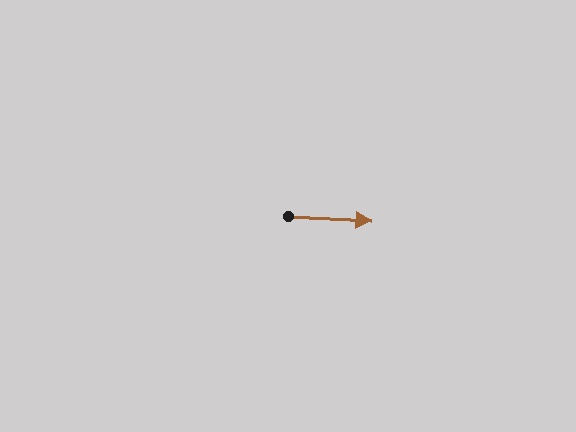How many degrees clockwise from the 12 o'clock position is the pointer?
Approximately 93 degrees.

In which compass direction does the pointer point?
East.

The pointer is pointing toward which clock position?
Roughly 3 o'clock.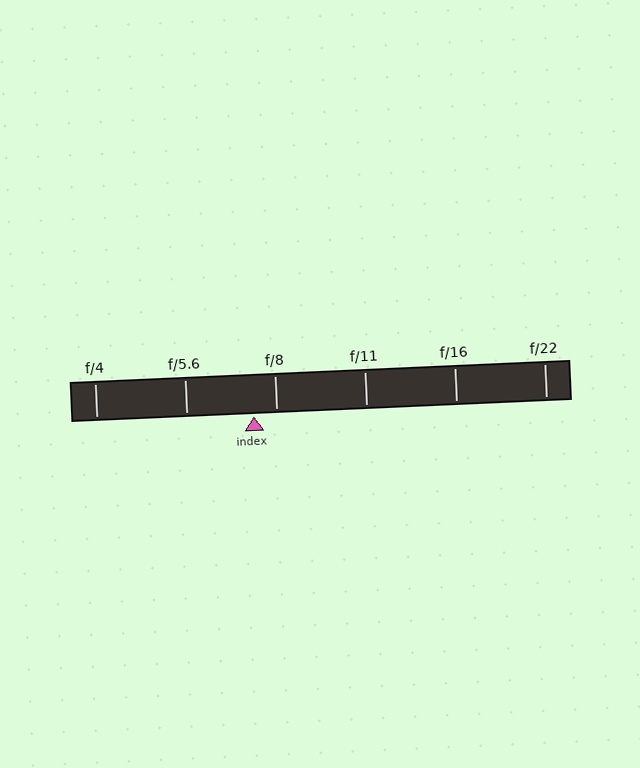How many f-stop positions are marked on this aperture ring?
There are 6 f-stop positions marked.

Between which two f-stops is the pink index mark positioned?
The index mark is between f/5.6 and f/8.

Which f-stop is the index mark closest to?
The index mark is closest to f/8.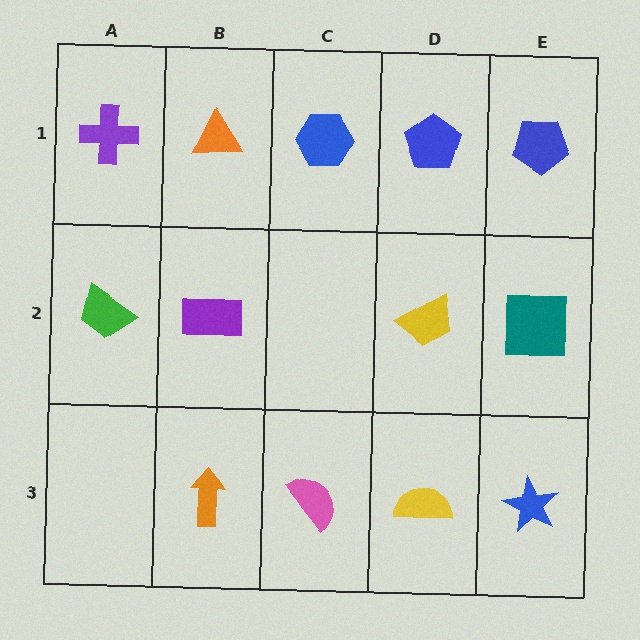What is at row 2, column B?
A purple rectangle.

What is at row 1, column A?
A purple cross.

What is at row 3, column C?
A pink semicircle.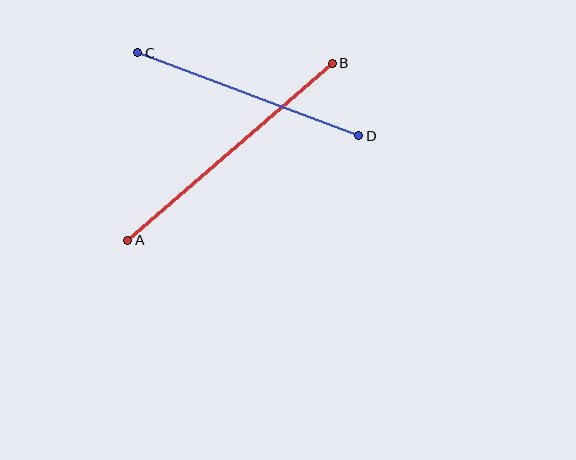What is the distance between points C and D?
The distance is approximately 236 pixels.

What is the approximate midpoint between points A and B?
The midpoint is at approximately (230, 152) pixels.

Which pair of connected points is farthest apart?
Points A and B are farthest apart.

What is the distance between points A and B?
The distance is approximately 270 pixels.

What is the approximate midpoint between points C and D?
The midpoint is at approximately (248, 94) pixels.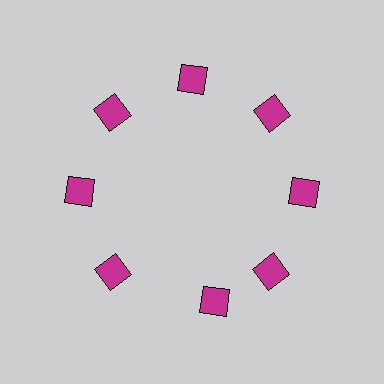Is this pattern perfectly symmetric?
No. The 8 magenta diamonds are arranged in a ring, but one element near the 6 o'clock position is rotated out of alignment along the ring, breaking the 8-fold rotational symmetry.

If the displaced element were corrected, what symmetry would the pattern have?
It would have 8-fold rotational symmetry — the pattern would map onto itself every 45 degrees.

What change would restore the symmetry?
The symmetry would be restored by rotating it back into even spacing with its neighbors so that all 8 diamonds sit at equal angles and equal distance from the center.